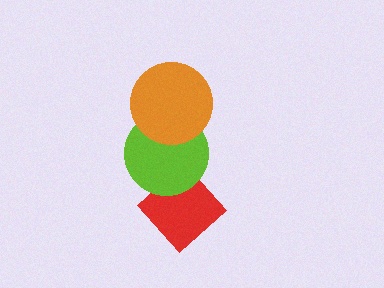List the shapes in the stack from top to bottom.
From top to bottom: the orange circle, the lime circle, the red diamond.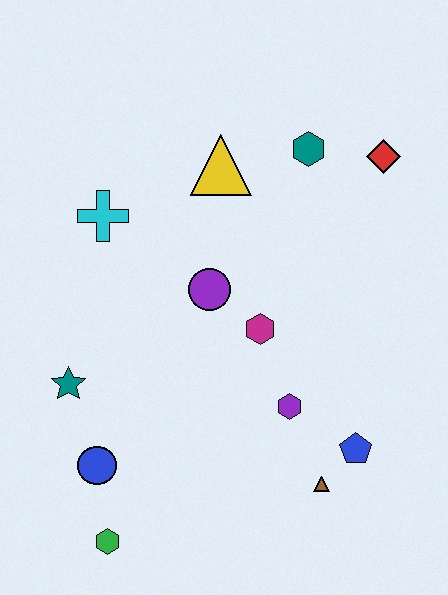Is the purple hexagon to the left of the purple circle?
No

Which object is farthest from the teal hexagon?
The green hexagon is farthest from the teal hexagon.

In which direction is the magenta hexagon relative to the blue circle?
The magenta hexagon is to the right of the blue circle.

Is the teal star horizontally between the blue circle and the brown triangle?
No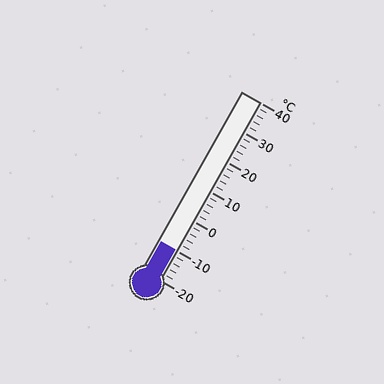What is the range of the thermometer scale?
The thermometer scale ranges from -20°C to 40°C.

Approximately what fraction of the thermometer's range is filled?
The thermometer is filled to approximately 15% of its range.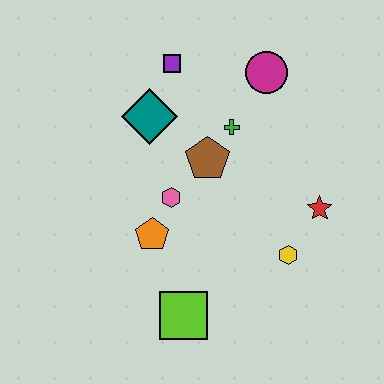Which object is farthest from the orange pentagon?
The magenta circle is farthest from the orange pentagon.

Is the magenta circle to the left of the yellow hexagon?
Yes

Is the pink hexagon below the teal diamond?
Yes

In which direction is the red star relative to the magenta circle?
The red star is below the magenta circle.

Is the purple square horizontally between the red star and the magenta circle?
No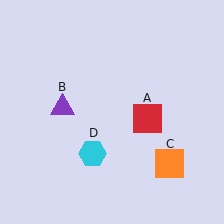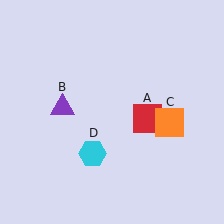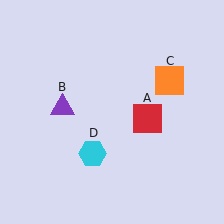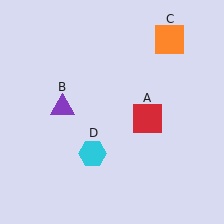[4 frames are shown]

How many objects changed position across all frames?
1 object changed position: orange square (object C).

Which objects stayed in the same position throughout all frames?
Red square (object A) and purple triangle (object B) and cyan hexagon (object D) remained stationary.